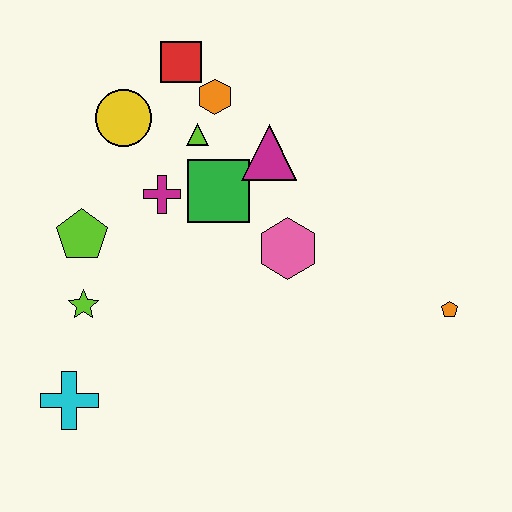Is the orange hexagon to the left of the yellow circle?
No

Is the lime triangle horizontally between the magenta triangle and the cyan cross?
Yes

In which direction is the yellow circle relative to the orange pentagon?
The yellow circle is to the left of the orange pentagon.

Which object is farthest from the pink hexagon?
The cyan cross is farthest from the pink hexagon.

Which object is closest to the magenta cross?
The green square is closest to the magenta cross.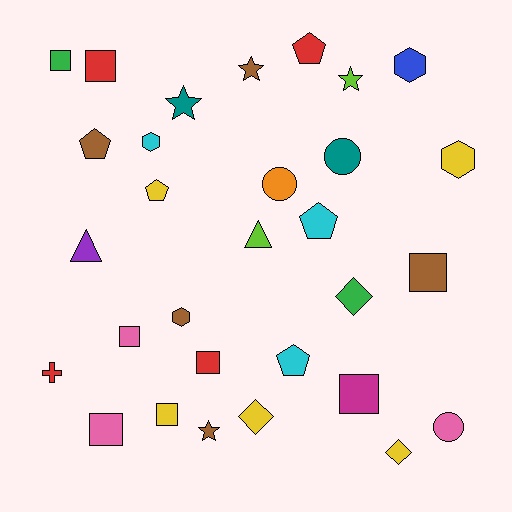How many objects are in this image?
There are 30 objects.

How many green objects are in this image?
There are 2 green objects.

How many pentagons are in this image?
There are 5 pentagons.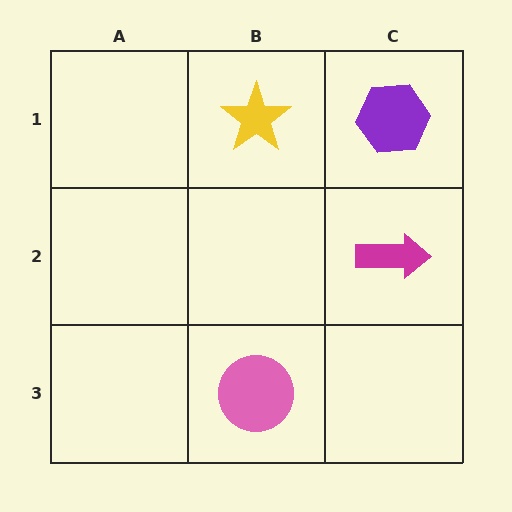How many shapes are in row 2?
1 shape.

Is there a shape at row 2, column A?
No, that cell is empty.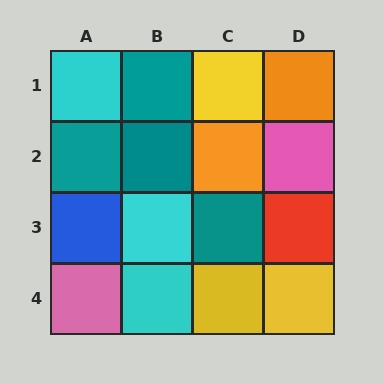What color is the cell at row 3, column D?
Red.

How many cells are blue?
1 cell is blue.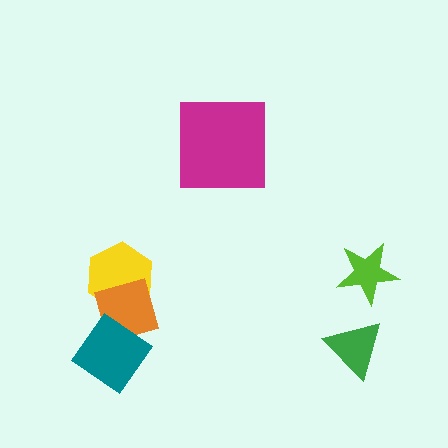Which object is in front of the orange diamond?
The teal diamond is in front of the orange diamond.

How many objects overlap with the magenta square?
0 objects overlap with the magenta square.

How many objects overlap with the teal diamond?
1 object overlaps with the teal diamond.